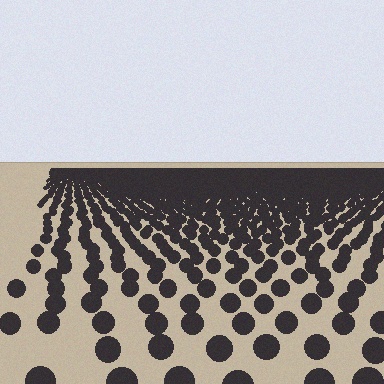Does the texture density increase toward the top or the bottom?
Density increases toward the top.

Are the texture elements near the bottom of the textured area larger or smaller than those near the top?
Larger. Near the bottom, elements are closer to the viewer and appear at a bigger on-screen size.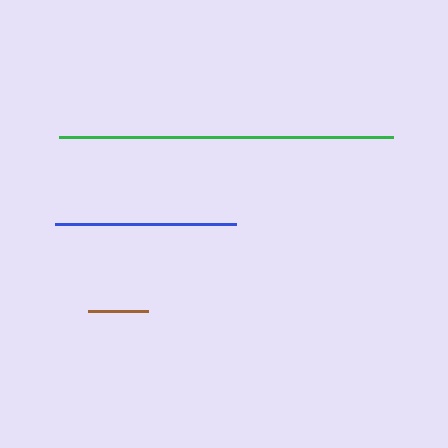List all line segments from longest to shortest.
From longest to shortest: green, blue, brown.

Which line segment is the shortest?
The brown line is the shortest at approximately 61 pixels.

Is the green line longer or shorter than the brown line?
The green line is longer than the brown line.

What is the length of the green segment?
The green segment is approximately 333 pixels long.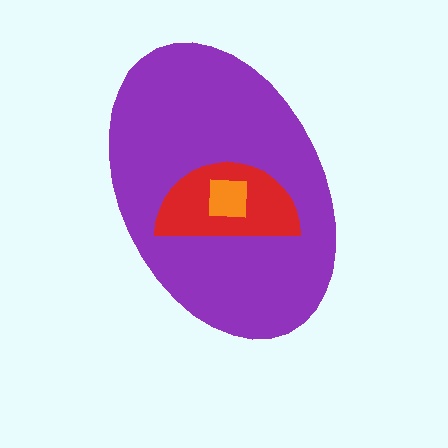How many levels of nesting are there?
3.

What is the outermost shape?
The purple ellipse.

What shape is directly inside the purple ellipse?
The red semicircle.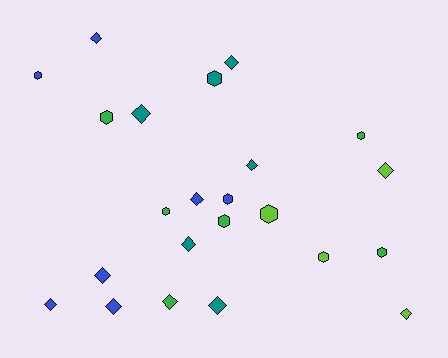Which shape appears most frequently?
Diamond, with 13 objects.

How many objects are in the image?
There are 23 objects.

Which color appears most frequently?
Blue, with 7 objects.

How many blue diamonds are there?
There are 5 blue diamonds.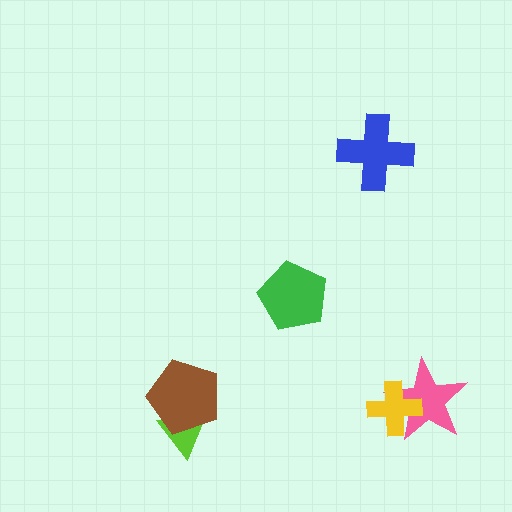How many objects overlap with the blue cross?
0 objects overlap with the blue cross.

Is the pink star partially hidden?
Yes, it is partially covered by another shape.